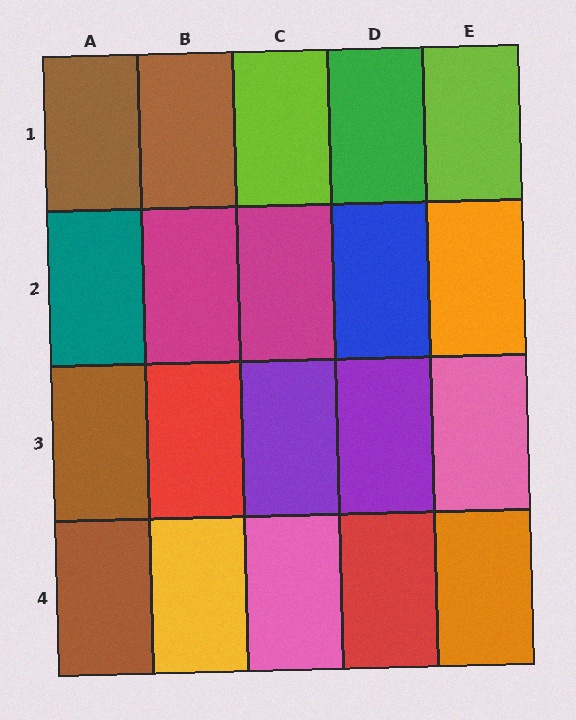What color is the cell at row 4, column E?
Orange.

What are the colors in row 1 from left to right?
Brown, brown, lime, green, lime.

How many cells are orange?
2 cells are orange.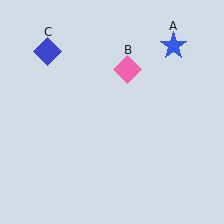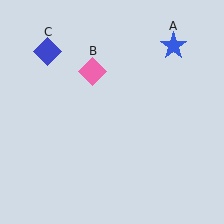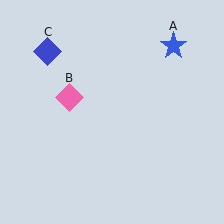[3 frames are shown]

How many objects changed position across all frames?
1 object changed position: pink diamond (object B).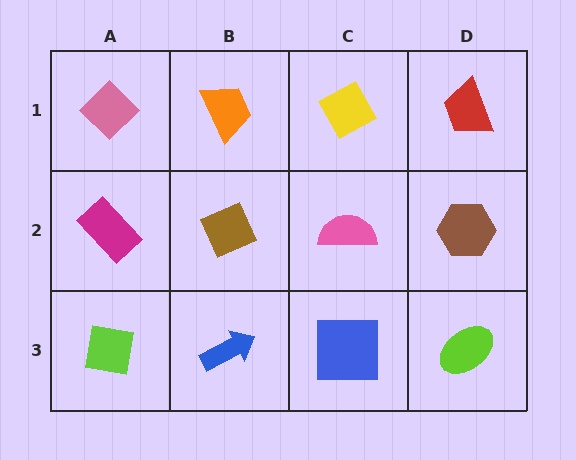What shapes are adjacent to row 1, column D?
A brown hexagon (row 2, column D), a yellow diamond (row 1, column C).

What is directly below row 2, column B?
A blue arrow.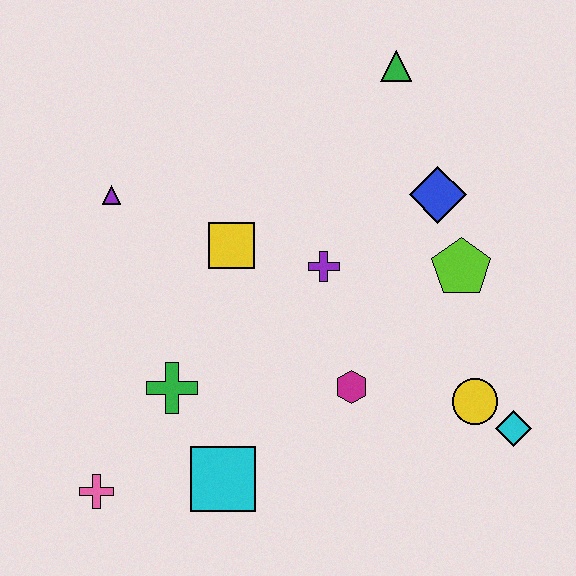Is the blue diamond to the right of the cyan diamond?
No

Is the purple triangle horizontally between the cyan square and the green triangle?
No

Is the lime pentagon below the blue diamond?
Yes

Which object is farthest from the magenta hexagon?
The green triangle is farthest from the magenta hexagon.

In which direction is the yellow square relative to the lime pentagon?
The yellow square is to the left of the lime pentagon.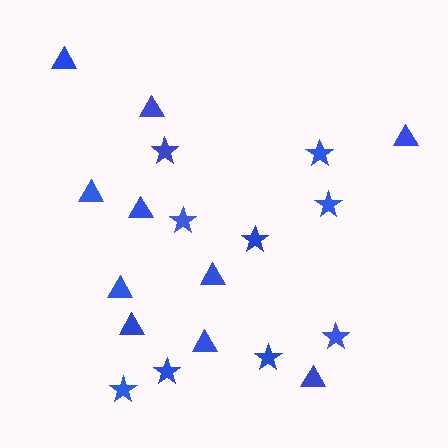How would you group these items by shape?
There are 2 groups: one group of triangles (10) and one group of stars (9).